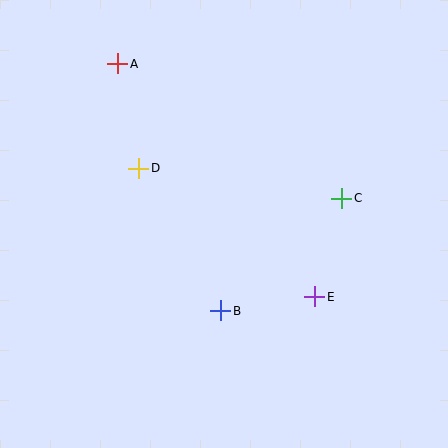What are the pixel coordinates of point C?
Point C is at (342, 198).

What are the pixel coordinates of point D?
Point D is at (139, 168).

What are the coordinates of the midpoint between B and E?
The midpoint between B and E is at (268, 304).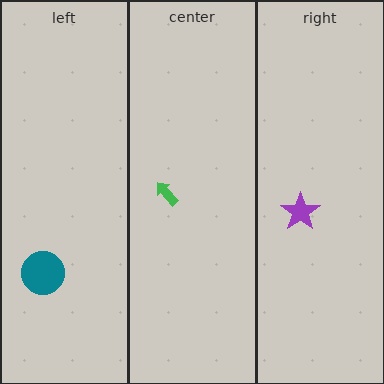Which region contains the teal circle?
The left region.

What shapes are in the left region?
The teal circle.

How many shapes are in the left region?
1.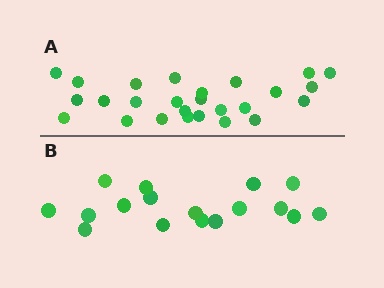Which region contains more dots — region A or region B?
Region A (the top region) has more dots.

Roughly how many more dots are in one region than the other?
Region A has roughly 8 or so more dots than region B.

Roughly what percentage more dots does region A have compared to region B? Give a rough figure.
About 55% more.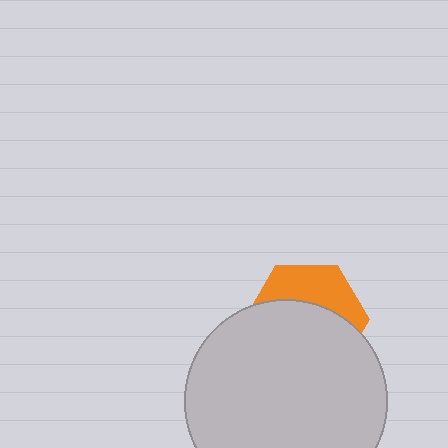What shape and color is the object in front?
The object in front is a light gray circle.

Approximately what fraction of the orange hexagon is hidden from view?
Roughly 64% of the orange hexagon is hidden behind the light gray circle.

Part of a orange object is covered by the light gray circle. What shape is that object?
It is a hexagon.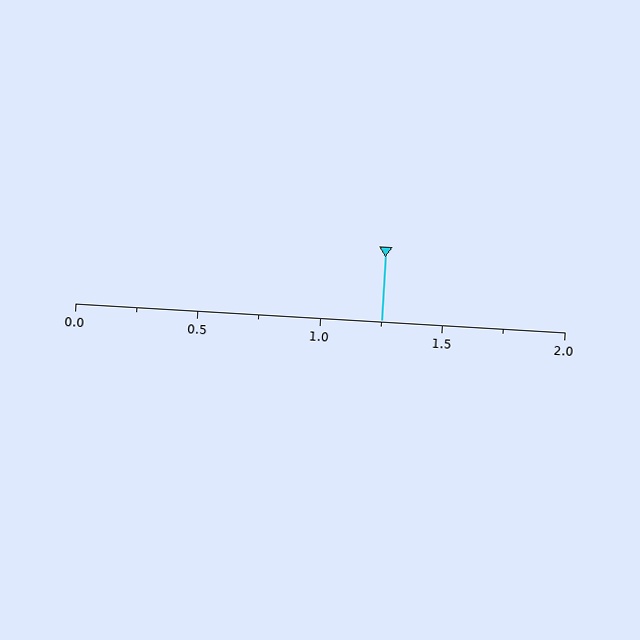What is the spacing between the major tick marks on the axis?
The major ticks are spaced 0.5 apart.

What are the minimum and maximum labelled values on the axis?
The axis runs from 0.0 to 2.0.